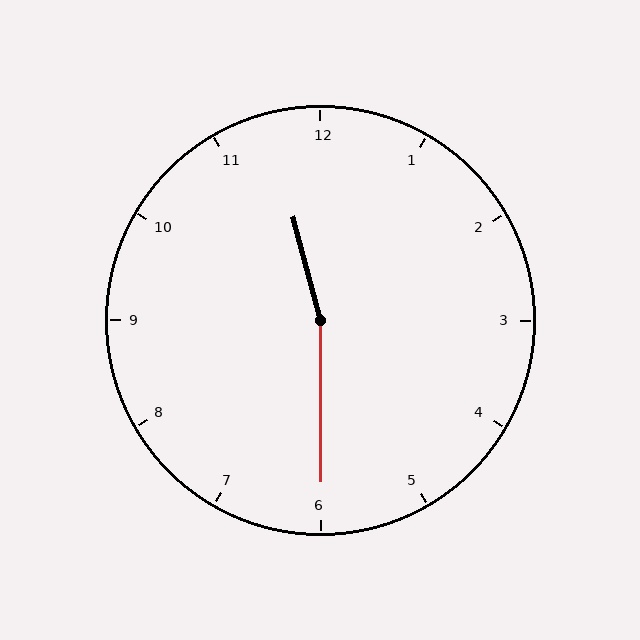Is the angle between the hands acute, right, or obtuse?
It is obtuse.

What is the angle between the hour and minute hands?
Approximately 165 degrees.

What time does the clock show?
11:30.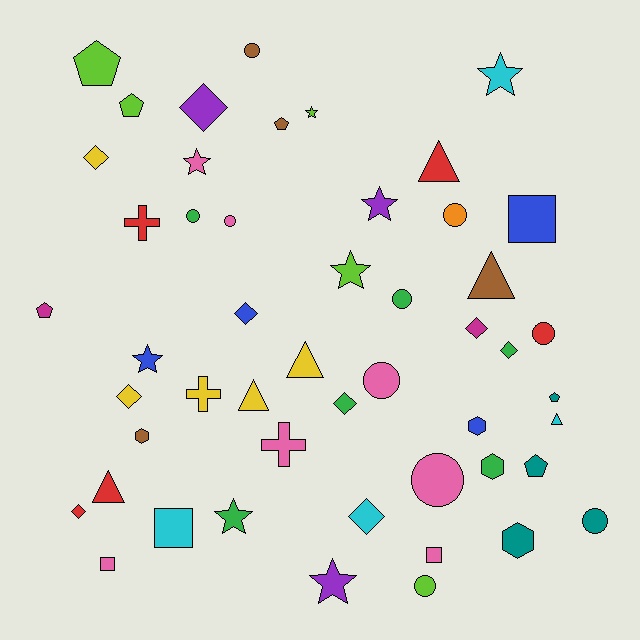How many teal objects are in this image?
There are 4 teal objects.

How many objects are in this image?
There are 50 objects.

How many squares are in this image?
There are 4 squares.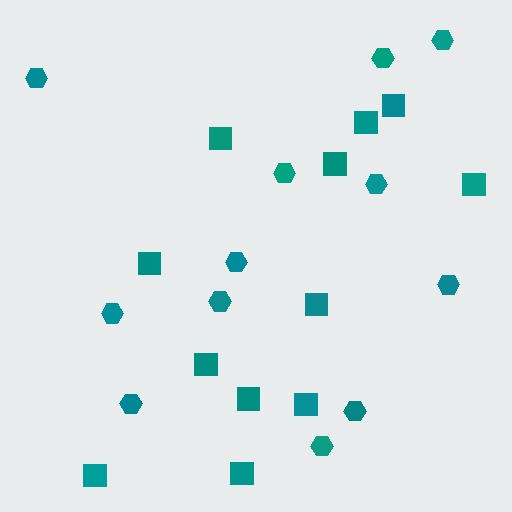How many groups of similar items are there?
There are 2 groups: one group of hexagons (12) and one group of squares (12).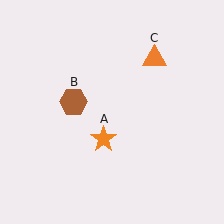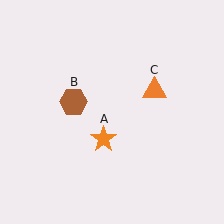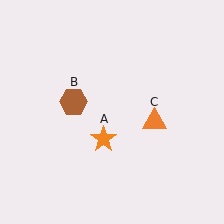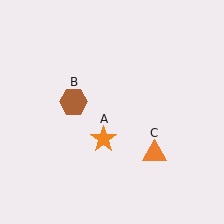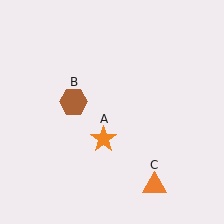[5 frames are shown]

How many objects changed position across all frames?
1 object changed position: orange triangle (object C).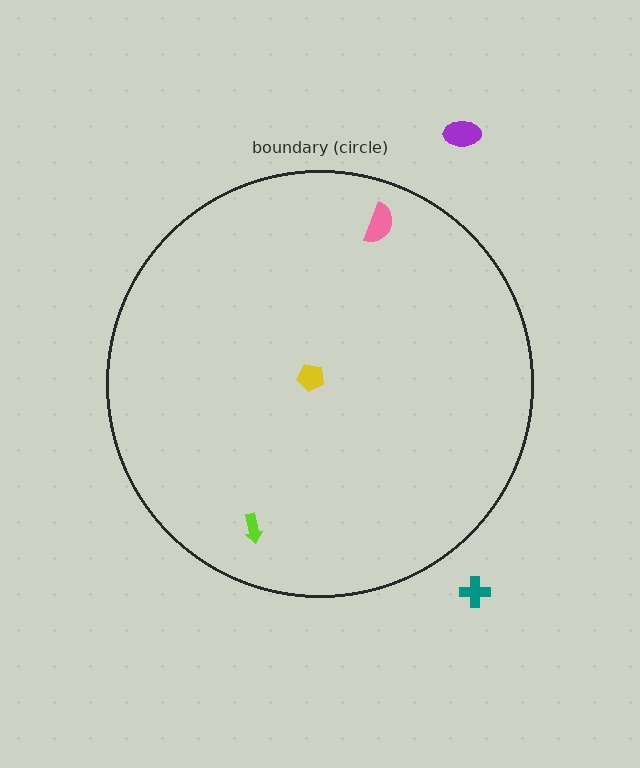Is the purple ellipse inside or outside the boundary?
Outside.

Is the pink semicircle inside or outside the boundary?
Inside.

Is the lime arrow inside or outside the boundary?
Inside.